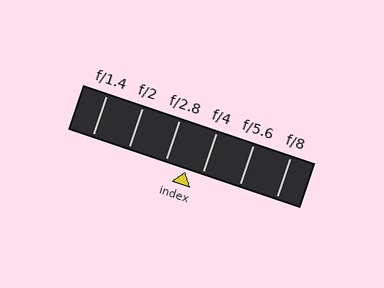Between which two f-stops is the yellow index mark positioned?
The index mark is between f/2.8 and f/4.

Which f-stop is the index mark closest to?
The index mark is closest to f/4.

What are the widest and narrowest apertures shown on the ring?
The widest aperture shown is f/1.4 and the narrowest is f/8.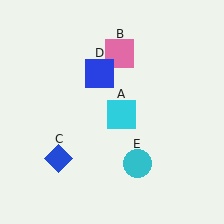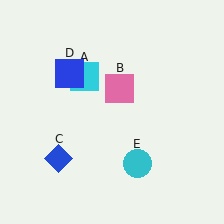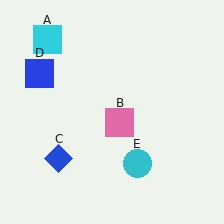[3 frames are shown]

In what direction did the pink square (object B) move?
The pink square (object B) moved down.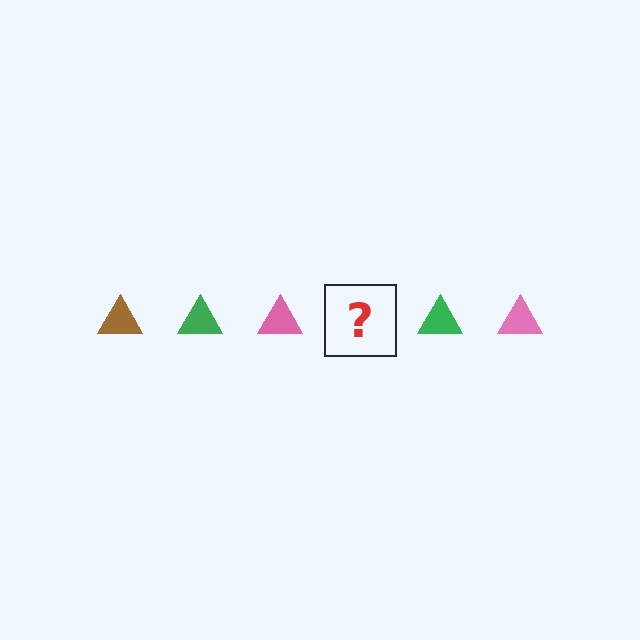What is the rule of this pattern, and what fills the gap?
The rule is that the pattern cycles through brown, green, pink triangles. The gap should be filled with a brown triangle.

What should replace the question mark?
The question mark should be replaced with a brown triangle.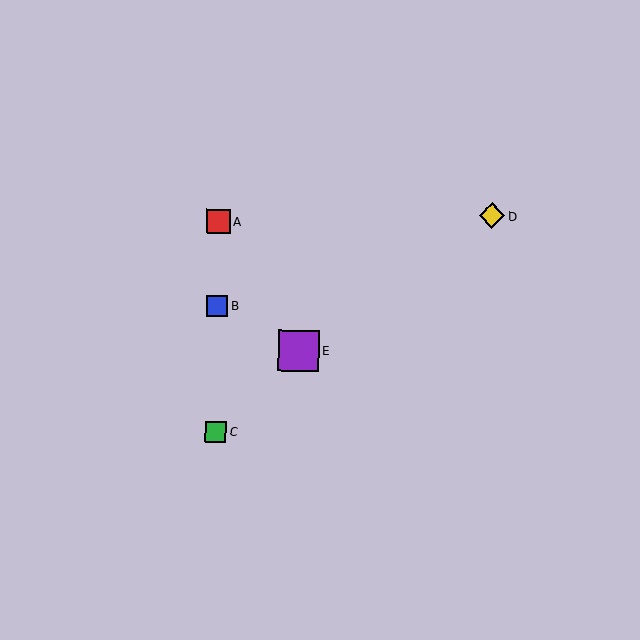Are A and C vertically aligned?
Yes, both are at x≈218.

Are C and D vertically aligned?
No, C is at x≈216 and D is at x≈492.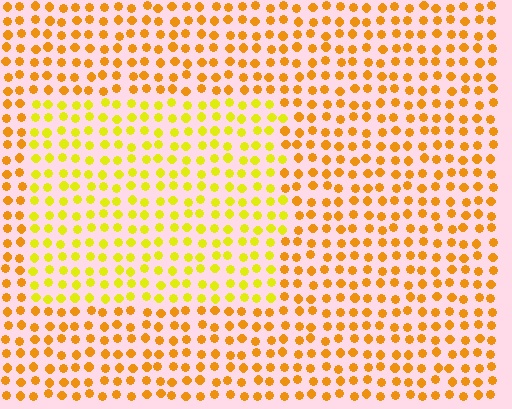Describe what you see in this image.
The image is filled with small orange elements in a uniform arrangement. A rectangle-shaped region is visible where the elements are tinted to a slightly different hue, forming a subtle color boundary.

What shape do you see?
I see a rectangle.